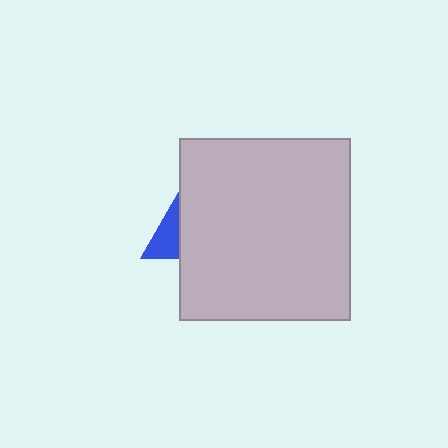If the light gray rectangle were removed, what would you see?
You would see the complete blue triangle.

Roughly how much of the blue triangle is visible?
A small part of it is visible (roughly 36%).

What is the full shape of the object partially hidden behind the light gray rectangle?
The partially hidden object is a blue triangle.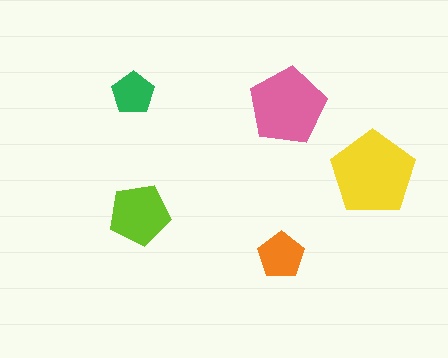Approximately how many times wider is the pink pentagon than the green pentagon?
About 2 times wider.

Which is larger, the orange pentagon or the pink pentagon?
The pink one.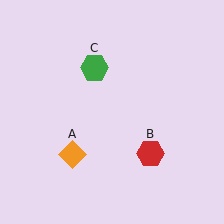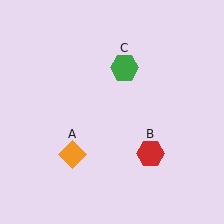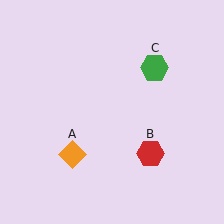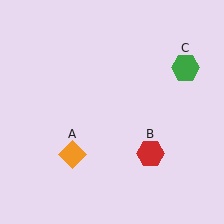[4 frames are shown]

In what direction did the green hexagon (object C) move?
The green hexagon (object C) moved right.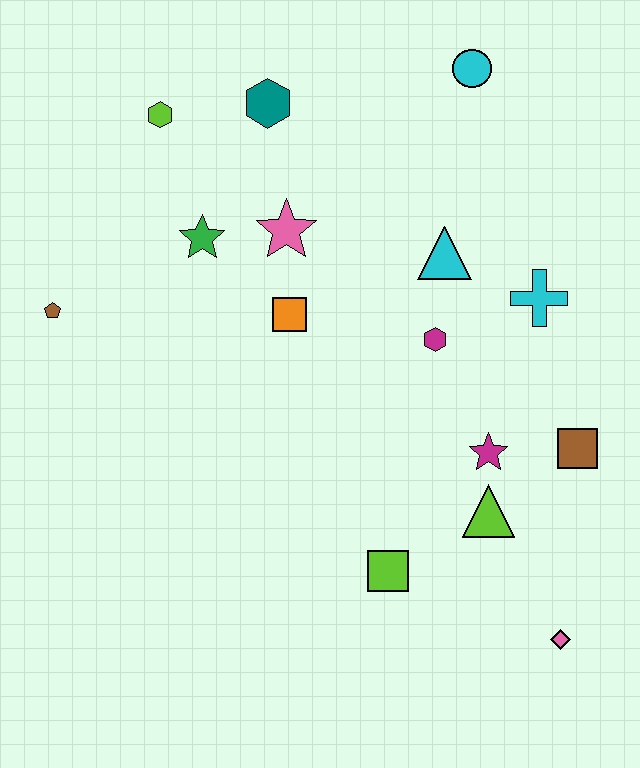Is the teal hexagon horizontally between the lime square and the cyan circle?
No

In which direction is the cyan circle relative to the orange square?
The cyan circle is above the orange square.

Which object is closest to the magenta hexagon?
The cyan triangle is closest to the magenta hexagon.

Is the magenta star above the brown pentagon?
No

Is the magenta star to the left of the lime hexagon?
No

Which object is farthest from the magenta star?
The lime hexagon is farthest from the magenta star.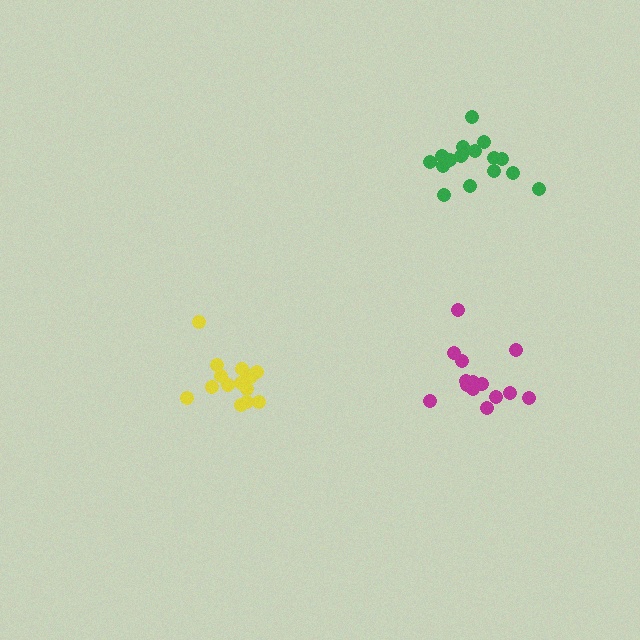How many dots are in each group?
Group 1: 15 dots, Group 2: 17 dots, Group 3: 14 dots (46 total).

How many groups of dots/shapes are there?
There are 3 groups.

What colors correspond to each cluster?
The clusters are colored: yellow, green, magenta.